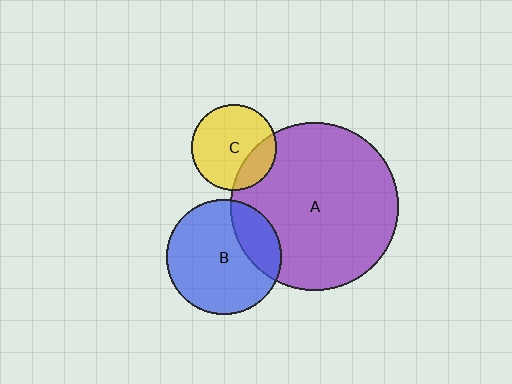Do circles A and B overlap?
Yes.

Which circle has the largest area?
Circle A (purple).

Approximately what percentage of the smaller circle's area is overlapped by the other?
Approximately 25%.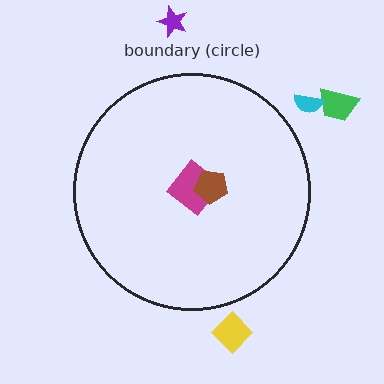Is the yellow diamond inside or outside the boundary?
Outside.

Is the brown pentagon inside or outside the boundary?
Inside.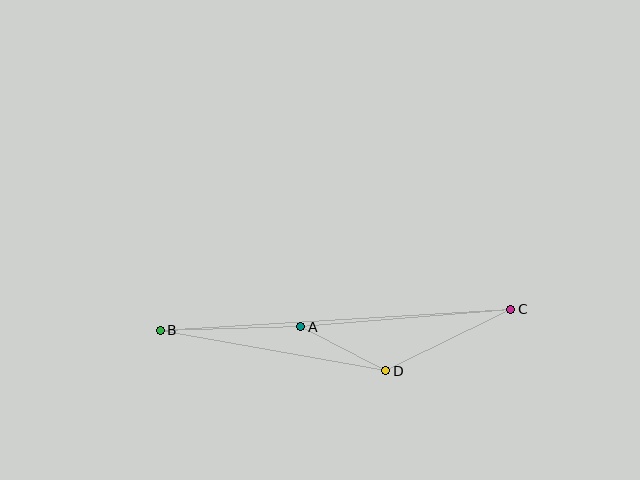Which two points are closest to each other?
Points A and D are closest to each other.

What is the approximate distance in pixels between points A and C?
The distance between A and C is approximately 211 pixels.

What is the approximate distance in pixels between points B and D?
The distance between B and D is approximately 229 pixels.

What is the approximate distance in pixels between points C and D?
The distance between C and D is approximately 139 pixels.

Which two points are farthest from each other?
Points B and C are farthest from each other.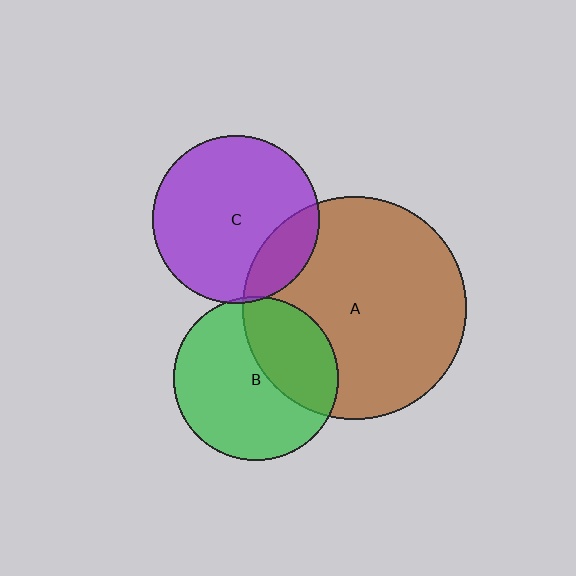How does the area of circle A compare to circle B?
Approximately 1.8 times.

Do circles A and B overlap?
Yes.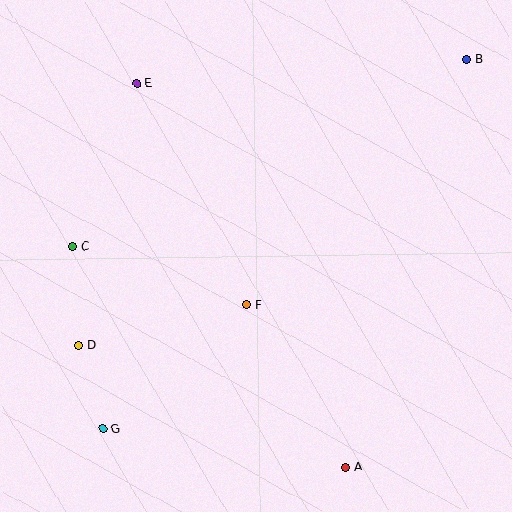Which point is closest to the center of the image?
Point F at (246, 305) is closest to the center.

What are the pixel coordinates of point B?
Point B is at (467, 59).